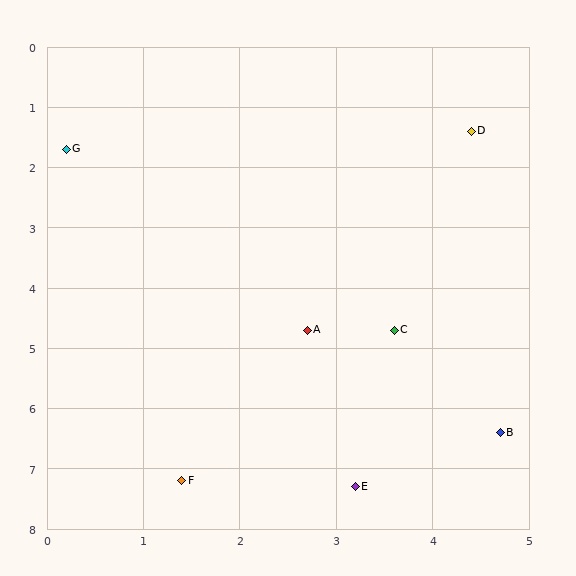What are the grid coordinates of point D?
Point D is at approximately (4.4, 1.4).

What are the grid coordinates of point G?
Point G is at approximately (0.2, 1.7).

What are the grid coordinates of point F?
Point F is at approximately (1.4, 7.2).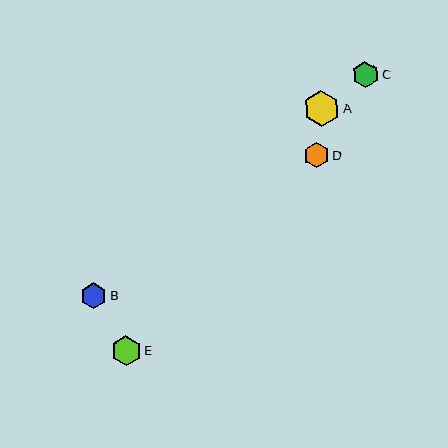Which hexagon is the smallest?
Hexagon D is the smallest with a size of approximately 25 pixels.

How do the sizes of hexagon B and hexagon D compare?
Hexagon B and hexagon D are approximately the same size.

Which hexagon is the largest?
Hexagon A is the largest with a size of approximately 36 pixels.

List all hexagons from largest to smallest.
From largest to smallest: A, E, C, B, D.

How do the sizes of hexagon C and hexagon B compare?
Hexagon C and hexagon B are approximately the same size.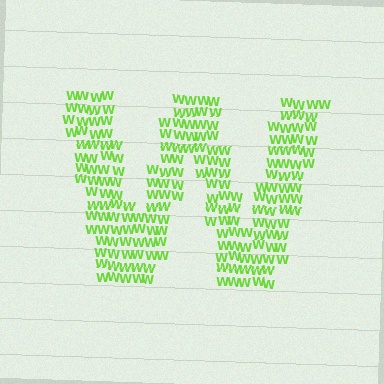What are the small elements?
The small elements are letter W's.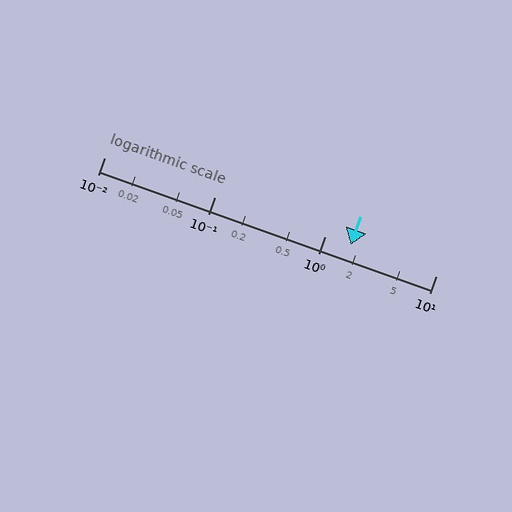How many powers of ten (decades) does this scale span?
The scale spans 3 decades, from 0.01 to 10.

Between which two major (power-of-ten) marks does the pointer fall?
The pointer is between 1 and 10.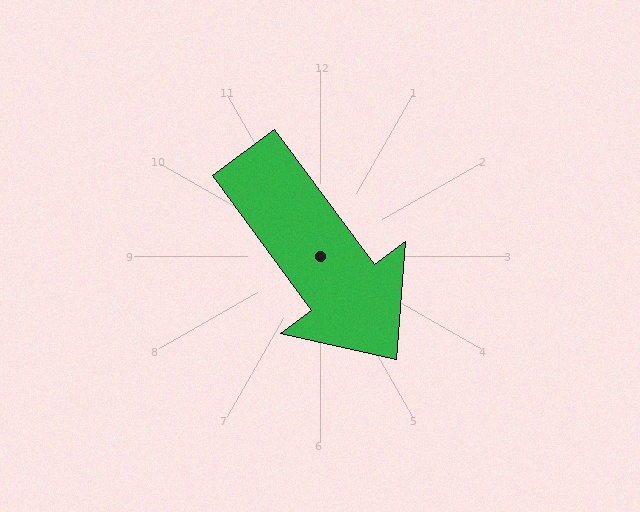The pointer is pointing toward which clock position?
Roughly 5 o'clock.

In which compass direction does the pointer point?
Southeast.